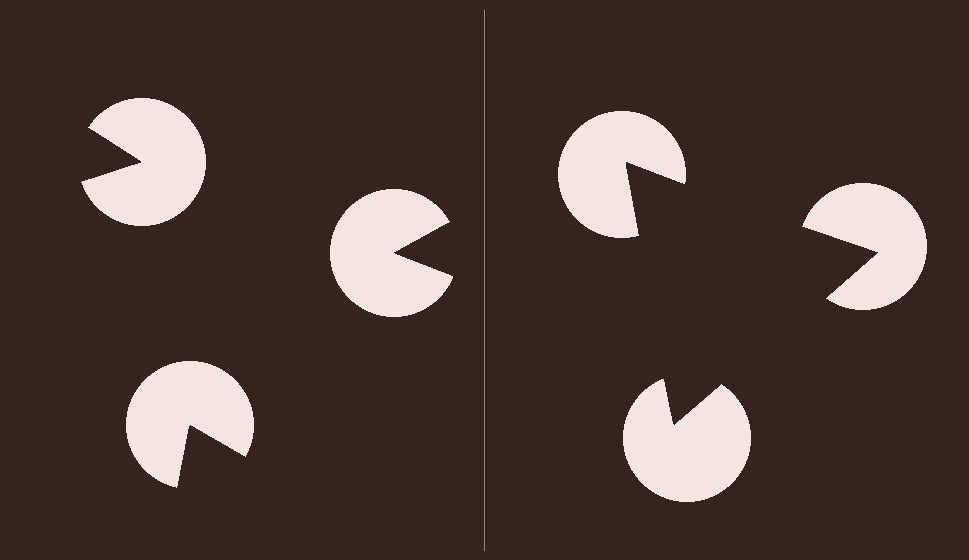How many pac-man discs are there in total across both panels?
6 — 3 on each side.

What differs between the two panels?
The pac-man discs are positioned identically on both sides; only the wedge orientations differ. On the right they align to a triangle; on the left they are misaligned.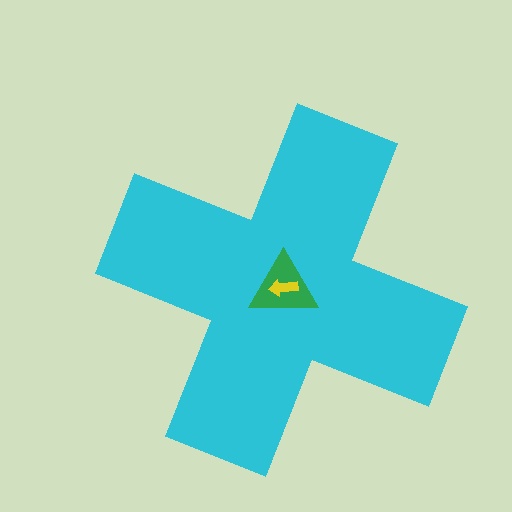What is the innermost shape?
The yellow arrow.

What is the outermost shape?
The cyan cross.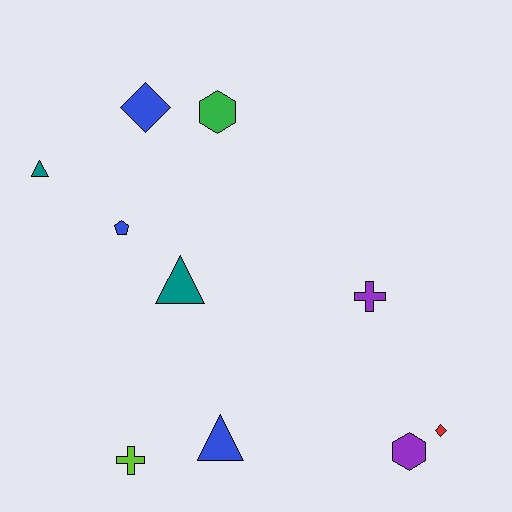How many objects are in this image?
There are 10 objects.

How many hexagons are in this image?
There are 2 hexagons.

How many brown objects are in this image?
There are no brown objects.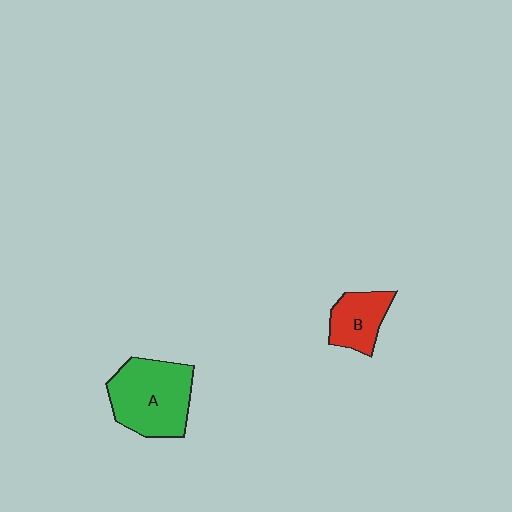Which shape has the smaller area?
Shape B (red).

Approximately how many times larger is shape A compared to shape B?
Approximately 1.8 times.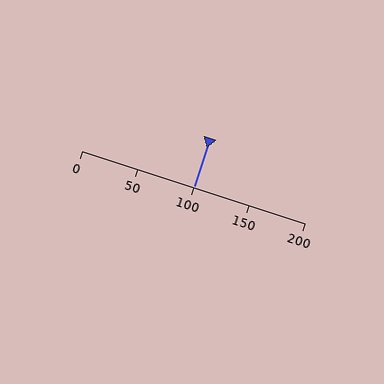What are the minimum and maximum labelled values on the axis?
The axis runs from 0 to 200.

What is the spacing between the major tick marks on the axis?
The major ticks are spaced 50 apart.